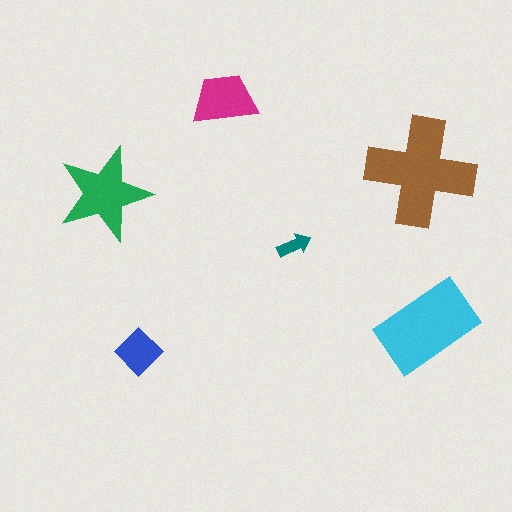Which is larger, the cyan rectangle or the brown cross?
The brown cross.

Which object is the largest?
The brown cross.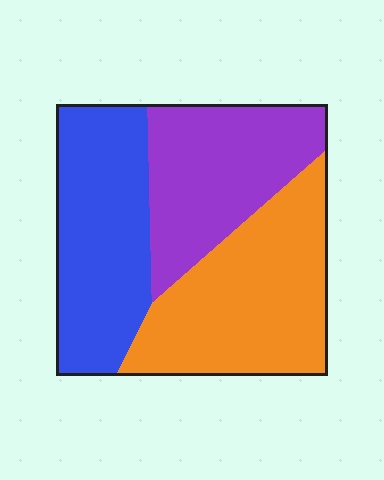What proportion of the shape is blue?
Blue covers about 35% of the shape.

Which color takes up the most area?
Orange, at roughly 40%.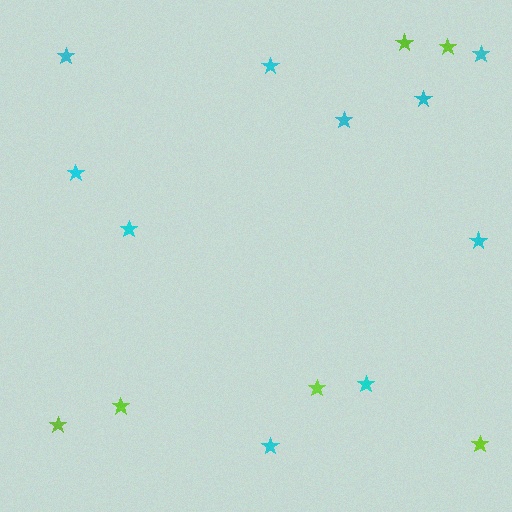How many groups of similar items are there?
There are 2 groups: one group of cyan stars (10) and one group of lime stars (6).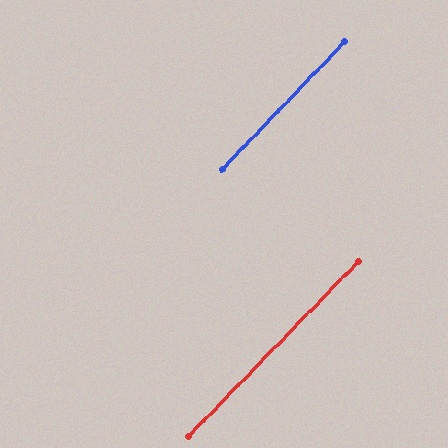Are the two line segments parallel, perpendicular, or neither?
Parallel — their directions differ by only 0.3°.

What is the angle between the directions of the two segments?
Approximately 0 degrees.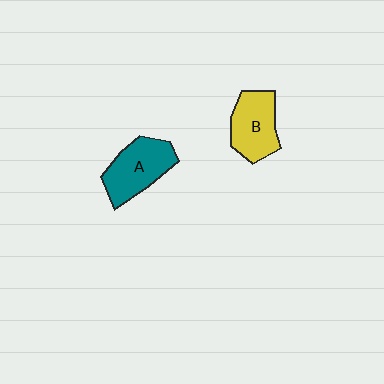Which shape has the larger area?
Shape A (teal).